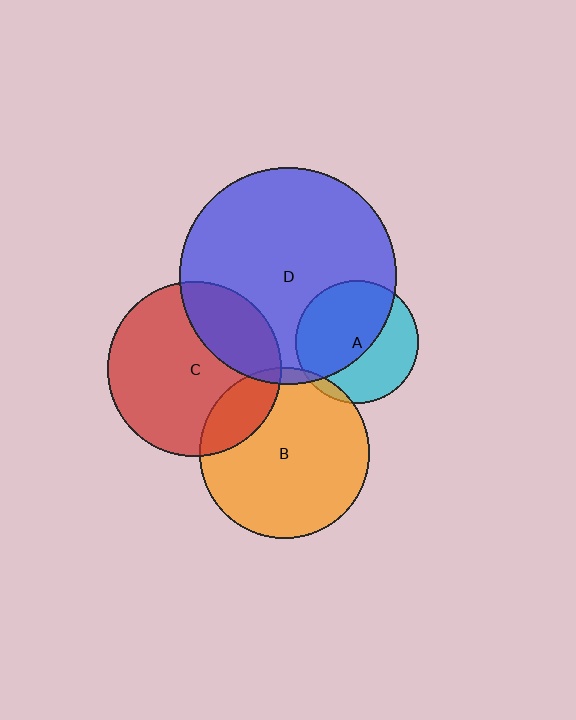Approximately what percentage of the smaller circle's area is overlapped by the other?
Approximately 5%.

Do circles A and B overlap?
Yes.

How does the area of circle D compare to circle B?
Approximately 1.6 times.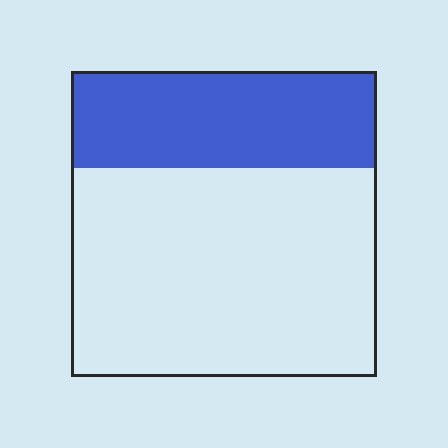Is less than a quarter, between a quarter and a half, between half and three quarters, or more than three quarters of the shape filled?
Between a quarter and a half.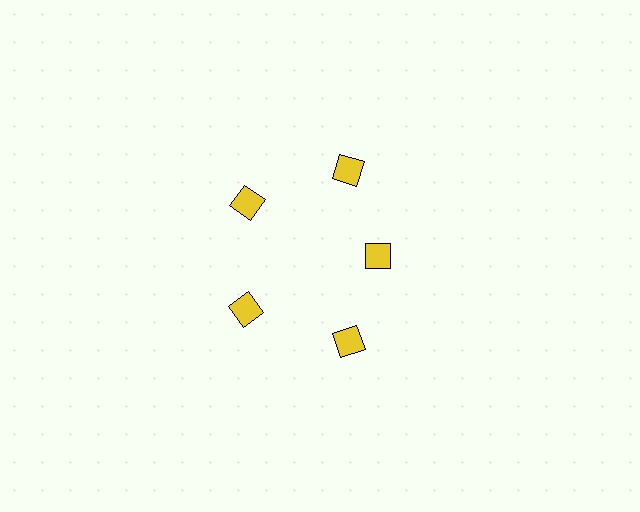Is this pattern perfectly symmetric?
No. The 5 yellow diamonds are arranged in a ring, but one element near the 3 o'clock position is pulled inward toward the center, breaking the 5-fold rotational symmetry.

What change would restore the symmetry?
The symmetry would be restored by moving it outward, back onto the ring so that all 5 diamonds sit at equal angles and equal distance from the center.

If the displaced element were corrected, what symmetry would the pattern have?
It would have 5-fold rotational symmetry — the pattern would map onto itself every 72 degrees.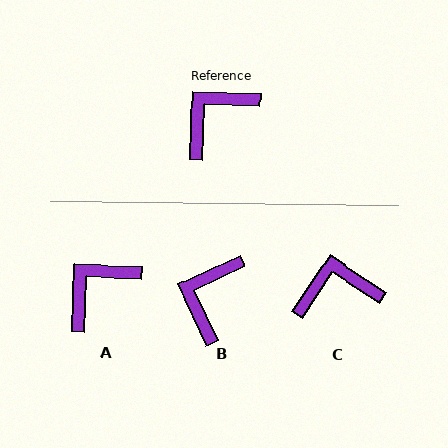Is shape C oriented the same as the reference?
No, it is off by about 31 degrees.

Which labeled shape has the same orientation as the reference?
A.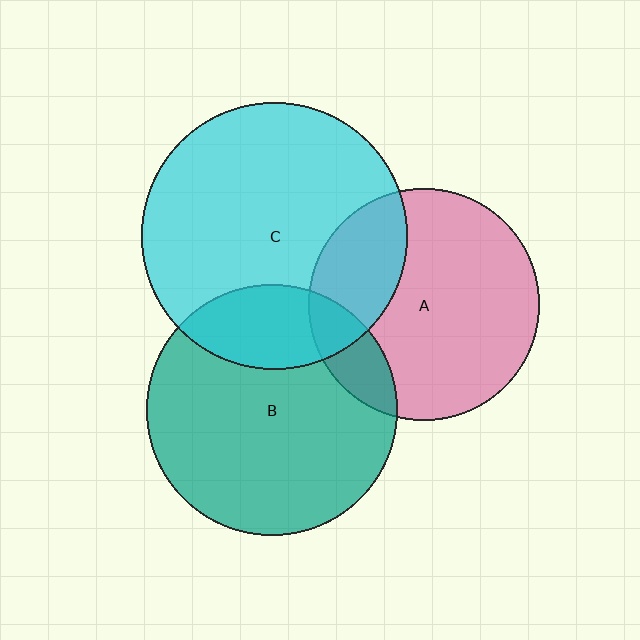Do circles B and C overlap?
Yes.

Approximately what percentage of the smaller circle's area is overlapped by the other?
Approximately 25%.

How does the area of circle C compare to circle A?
Approximately 1.3 times.